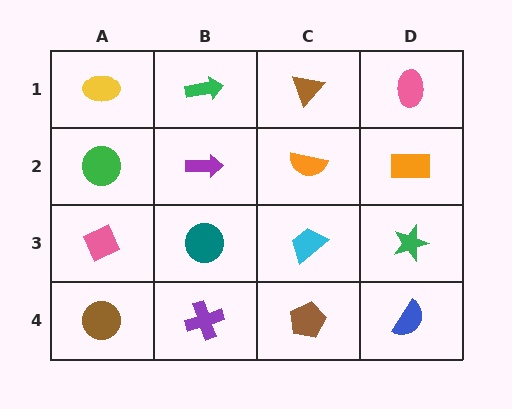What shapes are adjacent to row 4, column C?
A cyan trapezoid (row 3, column C), a purple cross (row 4, column B), a blue semicircle (row 4, column D).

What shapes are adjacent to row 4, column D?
A green star (row 3, column D), a brown pentagon (row 4, column C).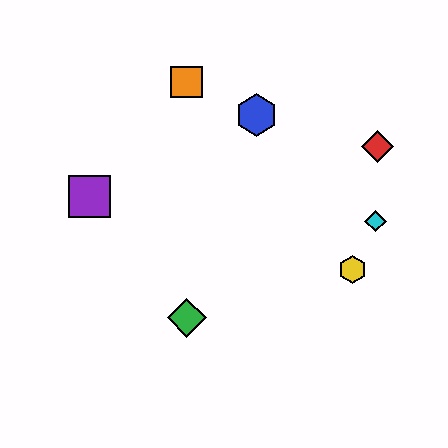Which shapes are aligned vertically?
The green diamond, the orange square are aligned vertically.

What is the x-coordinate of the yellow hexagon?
The yellow hexagon is at x≈353.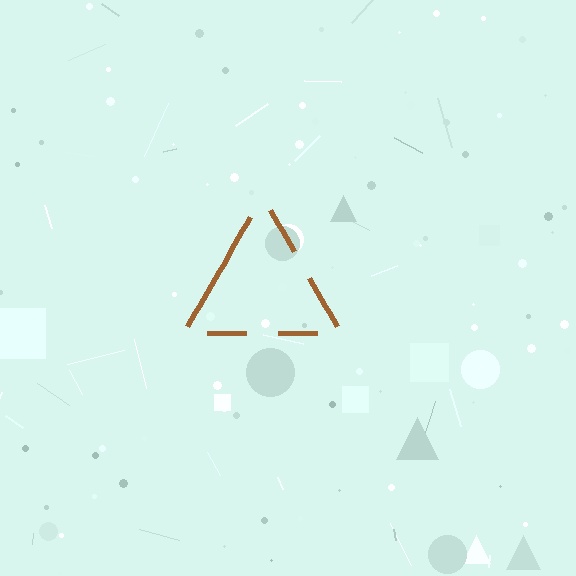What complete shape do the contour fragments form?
The contour fragments form a triangle.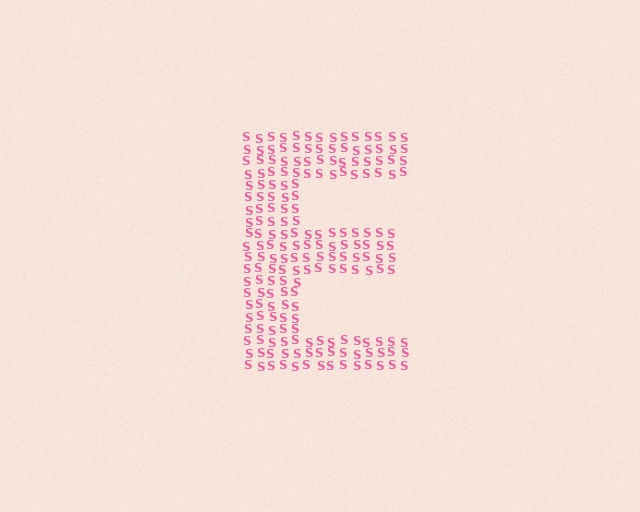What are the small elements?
The small elements are letter S's.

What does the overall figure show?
The overall figure shows the letter E.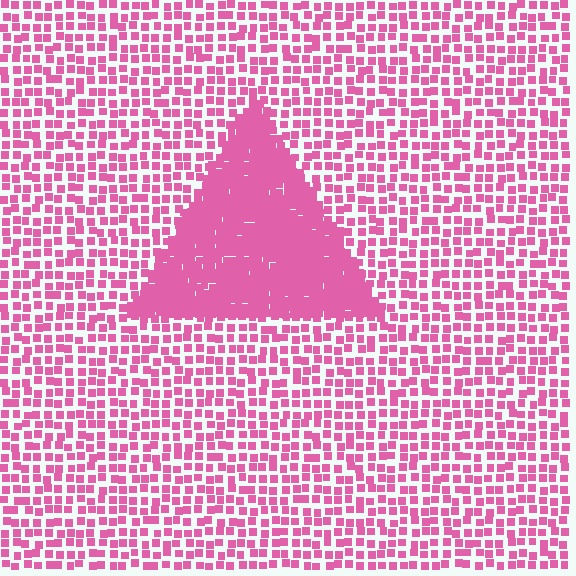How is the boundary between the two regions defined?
The boundary is defined by a change in element density (approximately 2.5x ratio). All elements are the same color, size, and shape.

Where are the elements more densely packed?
The elements are more densely packed inside the triangle boundary.